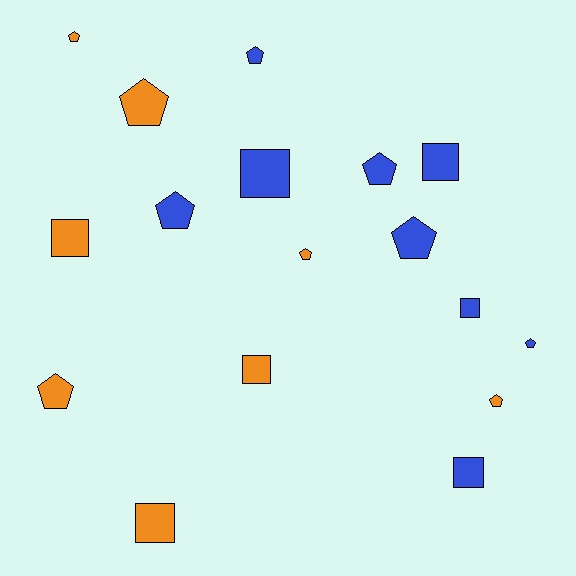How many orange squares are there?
There are 3 orange squares.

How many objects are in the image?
There are 17 objects.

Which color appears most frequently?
Blue, with 9 objects.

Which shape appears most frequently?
Pentagon, with 10 objects.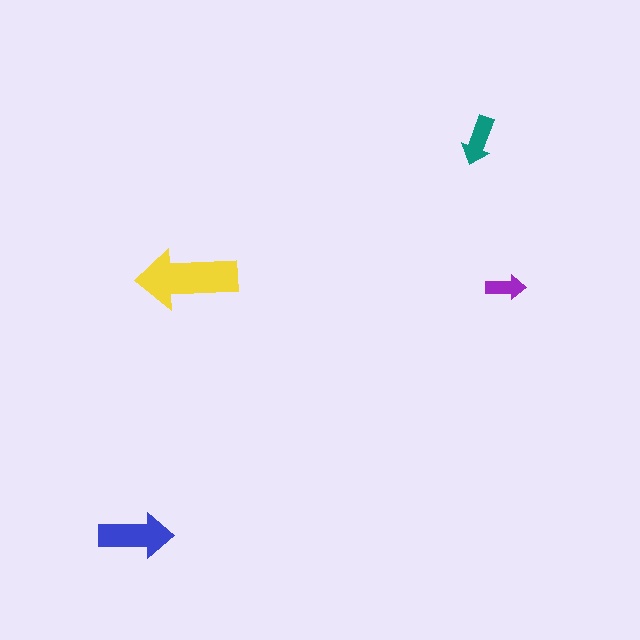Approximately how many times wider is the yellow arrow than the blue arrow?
About 1.5 times wider.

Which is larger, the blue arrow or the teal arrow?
The blue one.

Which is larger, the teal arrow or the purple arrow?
The teal one.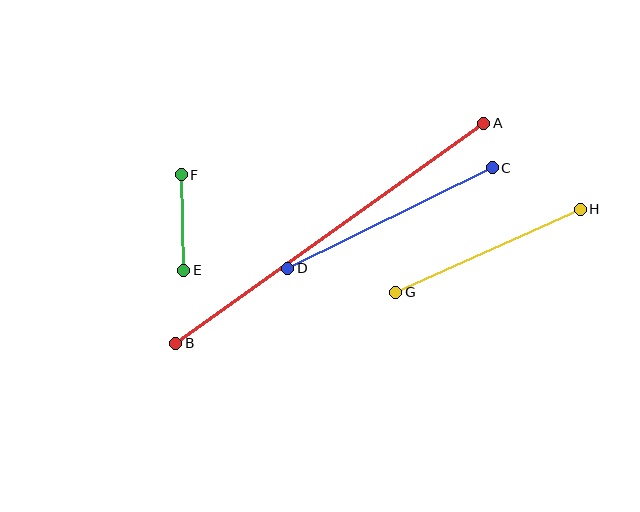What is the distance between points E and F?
The distance is approximately 96 pixels.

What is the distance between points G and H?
The distance is approximately 202 pixels.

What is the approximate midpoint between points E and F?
The midpoint is at approximately (182, 222) pixels.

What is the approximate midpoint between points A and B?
The midpoint is at approximately (330, 233) pixels.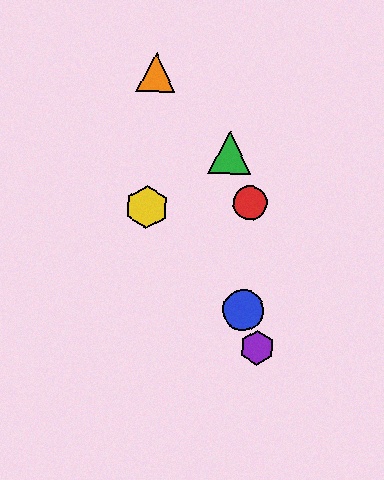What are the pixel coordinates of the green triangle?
The green triangle is at (230, 153).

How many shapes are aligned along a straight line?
3 shapes (the blue circle, the purple hexagon, the orange triangle) are aligned along a straight line.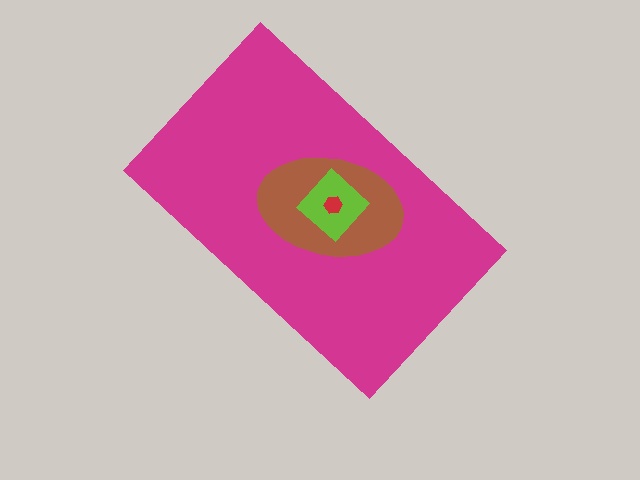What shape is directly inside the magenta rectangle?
The brown ellipse.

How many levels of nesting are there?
4.